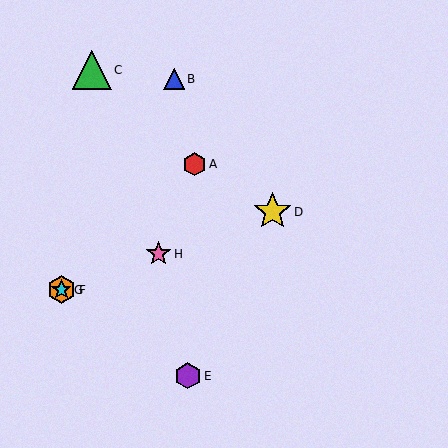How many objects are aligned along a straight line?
4 objects (D, F, G, H) are aligned along a straight line.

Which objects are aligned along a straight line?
Objects D, F, G, H are aligned along a straight line.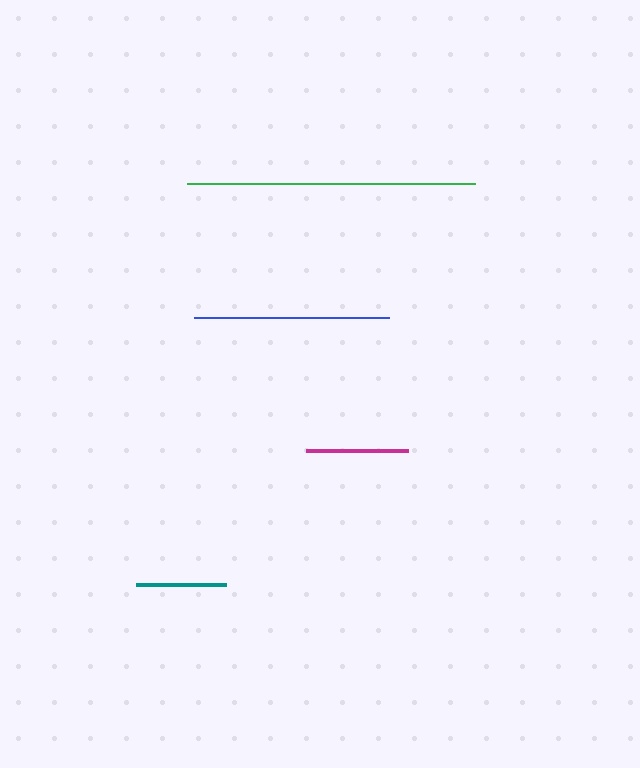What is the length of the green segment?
The green segment is approximately 289 pixels long.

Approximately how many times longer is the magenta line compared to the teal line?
The magenta line is approximately 1.1 times the length of the teal line.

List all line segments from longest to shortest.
From longest to shortest: green, blue, magenta, teal.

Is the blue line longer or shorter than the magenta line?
The blue line is longer than the magenta line.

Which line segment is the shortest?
The teal line is the shortest at approximately 90 pixels.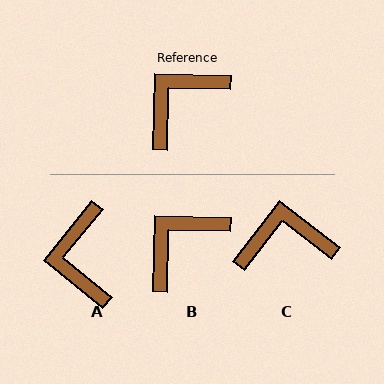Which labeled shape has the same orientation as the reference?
B.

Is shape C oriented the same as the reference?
No, it is off by about 36 degrees.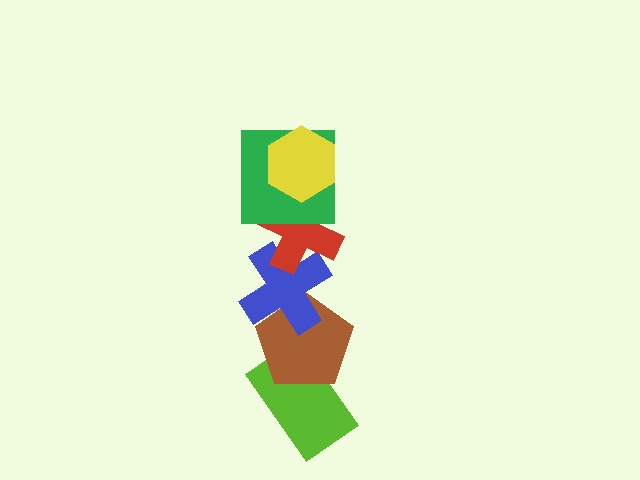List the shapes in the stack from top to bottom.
From top to bottom: the yellow hexagon, the green square, the red cross, the blue cross, the brown pentagon, the lime rectangle.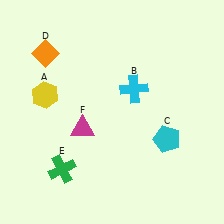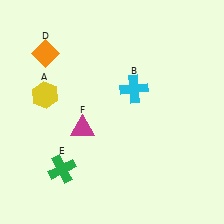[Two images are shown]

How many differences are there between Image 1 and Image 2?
There is 1 difference between the two images.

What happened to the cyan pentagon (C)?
The cyan pentagon (C) was removed in Image 2. It was in the bottom-right area of Image 1.